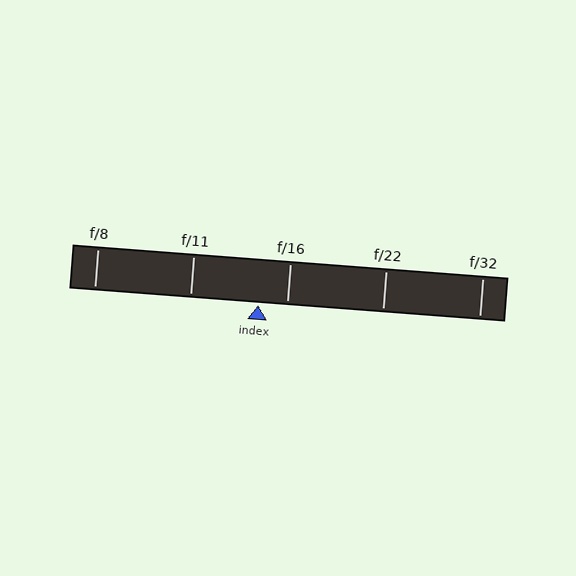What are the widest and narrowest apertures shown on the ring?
The widest aperture shown is f/8 and the narrowest is f/32.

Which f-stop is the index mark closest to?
The index mark is closest to f/16.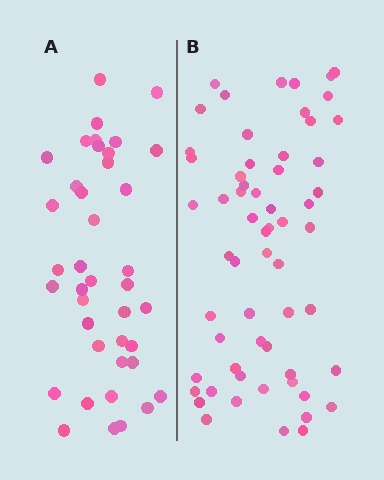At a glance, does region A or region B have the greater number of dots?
Region B (the right region) has more dots.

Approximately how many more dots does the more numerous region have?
Region B has approximately 20 more dots than region A.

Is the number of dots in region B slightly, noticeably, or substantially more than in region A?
Region B has substantially more. The ratio is roughly 1.5 to 1.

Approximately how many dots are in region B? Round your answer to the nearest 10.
About 60 dots.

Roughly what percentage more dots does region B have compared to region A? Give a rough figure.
About 50% more.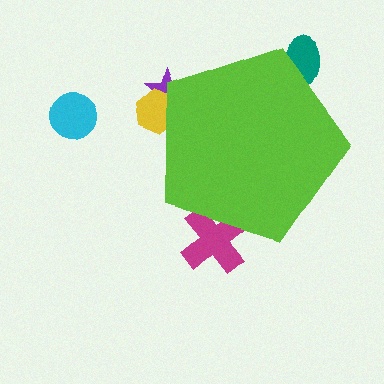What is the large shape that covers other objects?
A lime pentagon.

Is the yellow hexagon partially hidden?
Yes, the yellow hexagon is partially hidden behind the lime pentagon.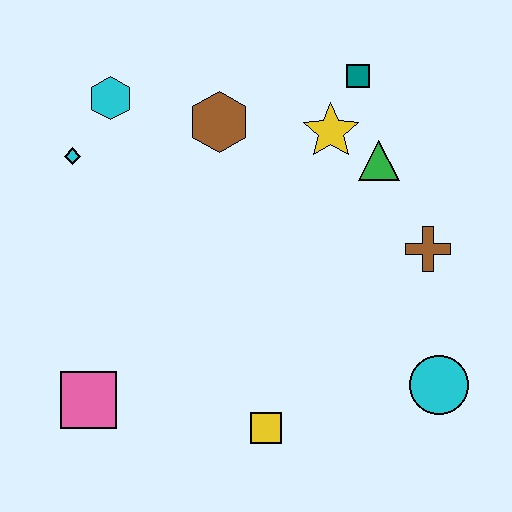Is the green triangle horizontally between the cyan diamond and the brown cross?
Yes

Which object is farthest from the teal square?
The pink square is farthest from the teal square.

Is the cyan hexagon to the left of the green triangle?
Yes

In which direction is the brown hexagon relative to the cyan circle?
The brown hexagon is above the cyan circle.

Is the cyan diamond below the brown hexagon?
Yes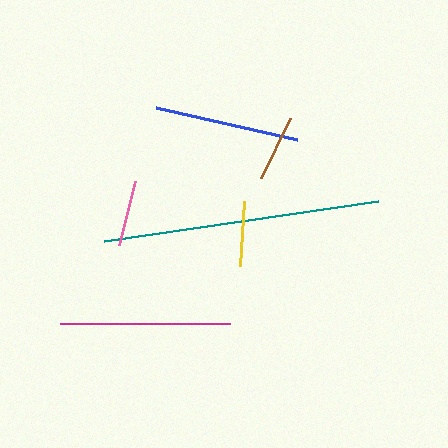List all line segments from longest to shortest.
From longest to shortest: teal, magenta, blue, brown, pink, yellow.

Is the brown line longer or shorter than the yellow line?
The brown line is longer than the yellow line.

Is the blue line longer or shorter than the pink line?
The blue line is longer than the pink line.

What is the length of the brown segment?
The brown segment is approximately 66 pixels long.